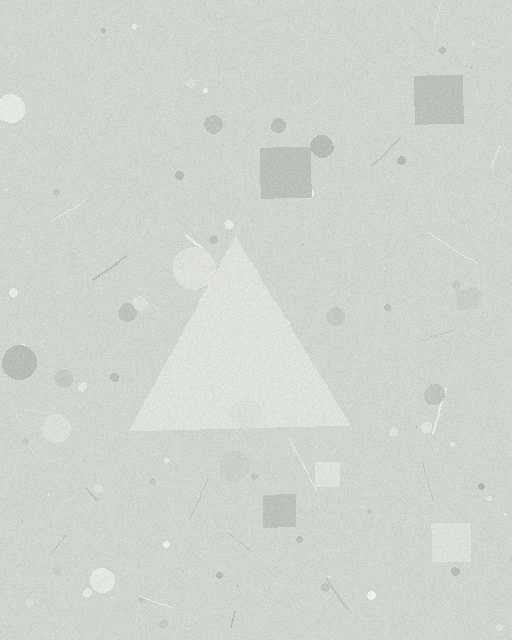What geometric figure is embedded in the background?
A triangle is embedded in the background.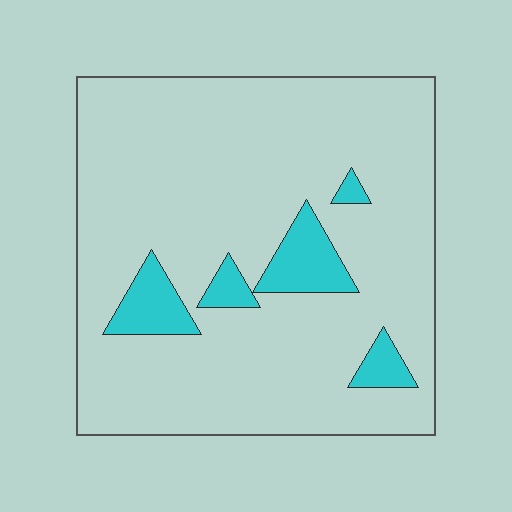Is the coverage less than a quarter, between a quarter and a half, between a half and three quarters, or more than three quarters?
Less than a quarter.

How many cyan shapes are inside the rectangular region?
5.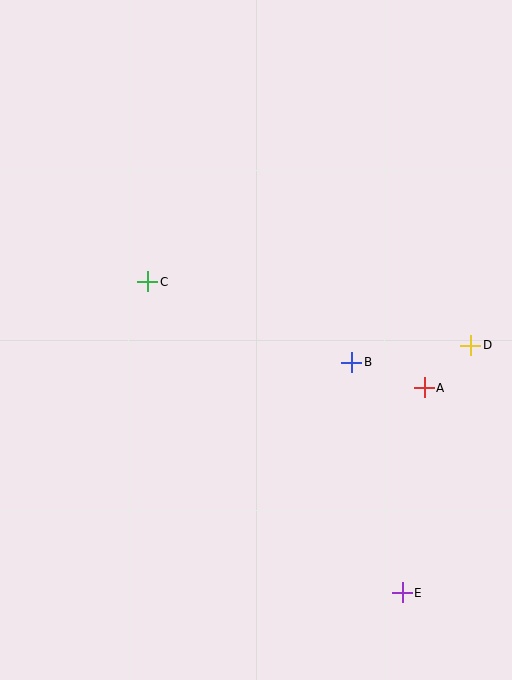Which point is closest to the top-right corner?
Point D is closest to the top-right corner.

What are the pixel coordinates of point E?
Point E is at (402, 593).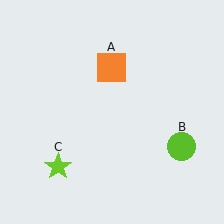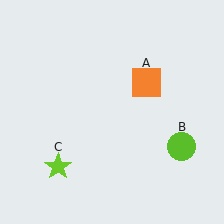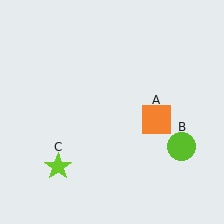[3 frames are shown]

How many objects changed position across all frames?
1 object changed position: orange square (object A).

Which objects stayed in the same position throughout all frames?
Lime circle (object B) and lime star (object C) remained stationary.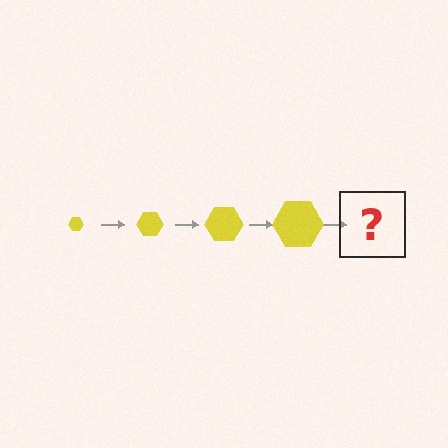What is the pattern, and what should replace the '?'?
The pattern is that the hexagon gets progressively larger each step. The '?' should be a yellow hexagon, larger than the previous one.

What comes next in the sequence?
The next element should be a yellow hexagon, larger than the previous one.